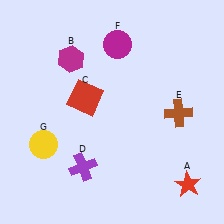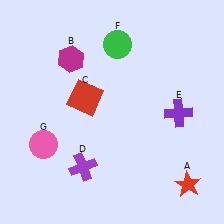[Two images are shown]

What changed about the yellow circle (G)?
In Image 1, G is yellow. In Image 2, it changed to pink.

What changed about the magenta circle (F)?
In Image 1, F is magenta. In Image 2, it changed to green.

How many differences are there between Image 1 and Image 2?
There are 3 differences between the two images.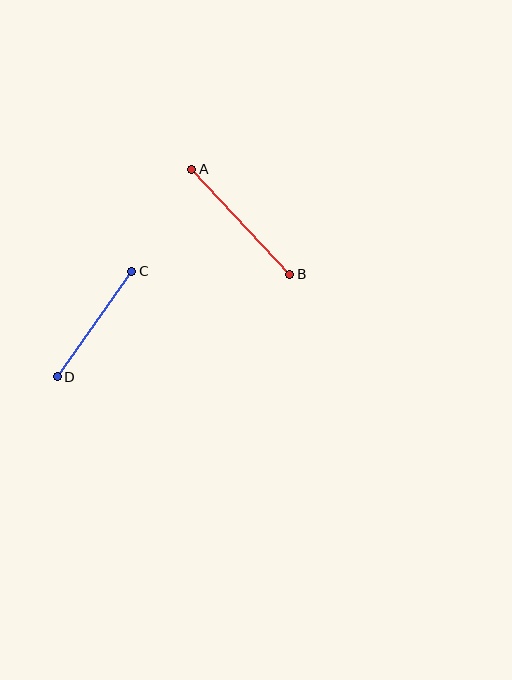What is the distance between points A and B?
The distance is approximately 144 pixels.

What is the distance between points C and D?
The distance is approximately 129 pixels.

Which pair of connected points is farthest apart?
Points A and B are farthest apart.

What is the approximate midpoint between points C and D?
The midpoint is at approximately (95, 324) pixels.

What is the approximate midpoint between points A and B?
The midpoint is at approximately (241, 222) pixels.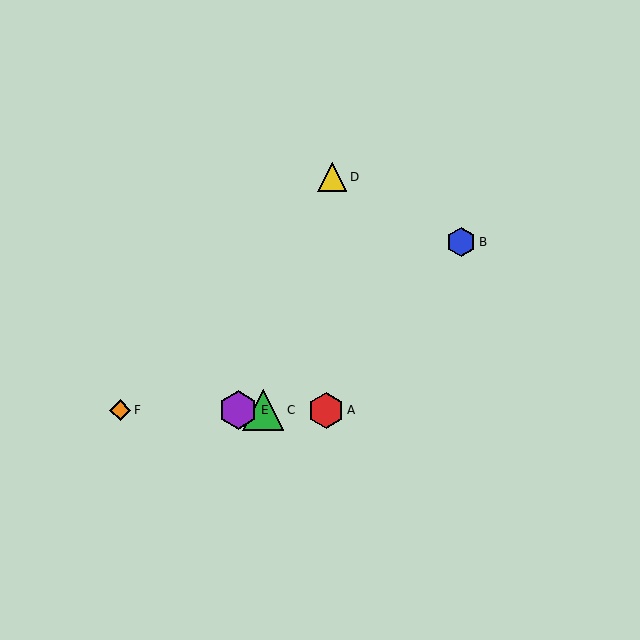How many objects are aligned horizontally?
4 objects (A, C, E, F) are aligned horizontally.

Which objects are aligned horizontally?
Objects A, C, E, F are aligned horizontally.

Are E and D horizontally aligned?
No, E is at y≈410 and D is at y≈177.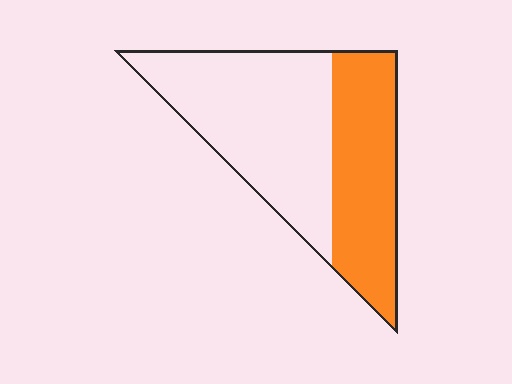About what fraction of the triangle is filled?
About two fifths (2/5).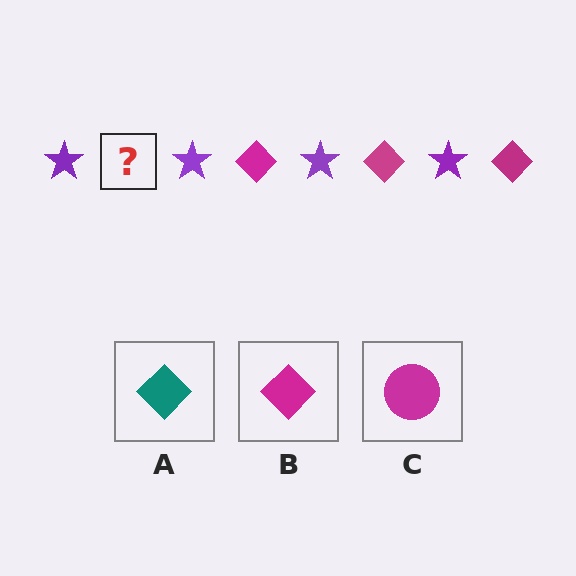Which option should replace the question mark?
Option B.